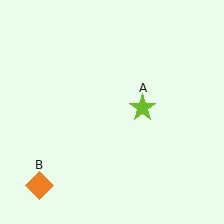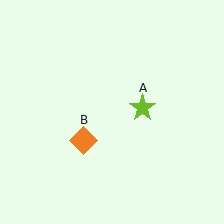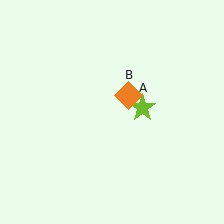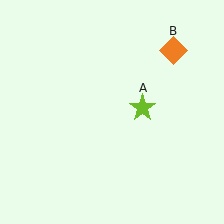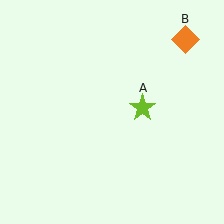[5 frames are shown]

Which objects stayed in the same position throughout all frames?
Lime star (object A) remained stationary.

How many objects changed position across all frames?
1 object changed position: orange diamond (object B).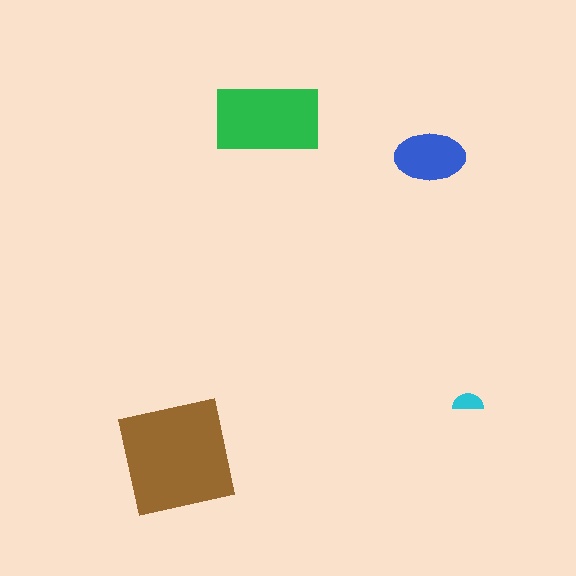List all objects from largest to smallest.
The brown square, the green rectangle, the blue ellipse, the cyan semicircle.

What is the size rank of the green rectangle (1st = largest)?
2nd.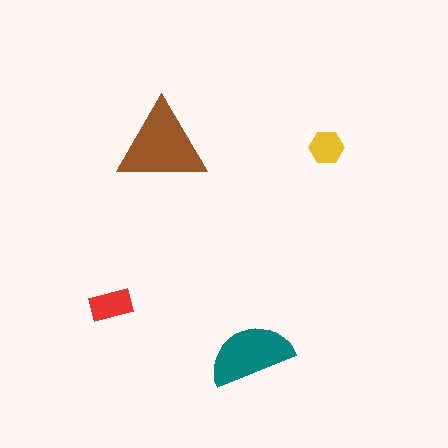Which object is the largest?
The brown triangle.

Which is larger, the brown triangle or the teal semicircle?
The brown triangle.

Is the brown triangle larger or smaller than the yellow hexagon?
Larger.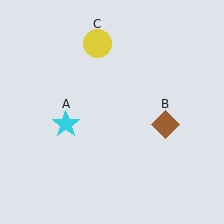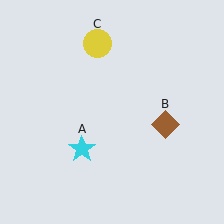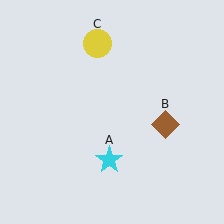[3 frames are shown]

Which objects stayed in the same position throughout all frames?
Brown diamond (object B) and yellow circle (object C) remained stationary.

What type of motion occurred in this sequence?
The cyan star (object A) rotated counterclockwise around the center of the scene.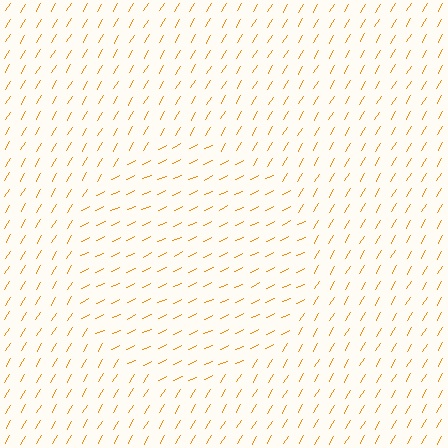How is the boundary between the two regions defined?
The boundary is defined purely by a change in line orientation (approximately 35 degrees difference). All lines are the same color and thickness.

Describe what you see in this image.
The image is filled with small orange line segments. A circle region in the image has lines oriented differently from the surrounding lines, creating a visible texture boundary.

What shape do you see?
I see a circle.